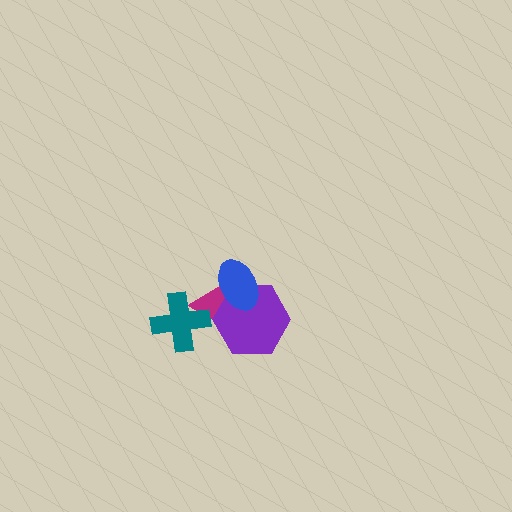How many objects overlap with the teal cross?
1 object overlaps with the teal cross.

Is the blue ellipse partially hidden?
No, no other shape covers it.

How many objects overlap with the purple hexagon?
2 objects overlap with the purple hexagon.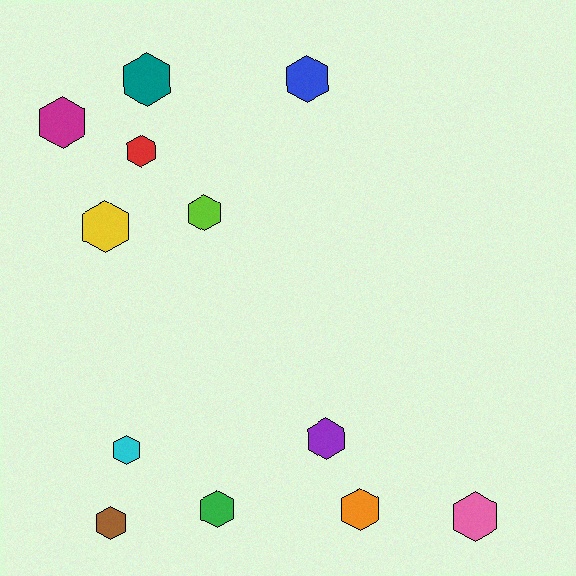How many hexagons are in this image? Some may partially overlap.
There are 12 hexagons.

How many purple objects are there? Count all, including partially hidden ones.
There is 1 purple object.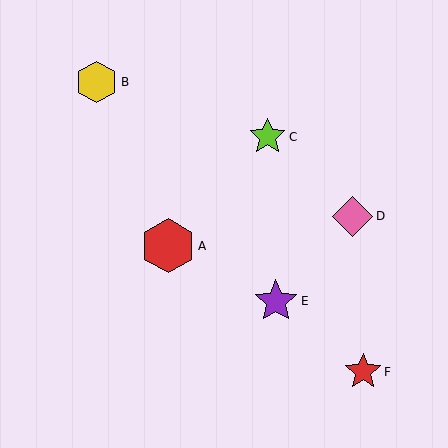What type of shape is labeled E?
Shape E is a purple star.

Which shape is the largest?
The red hexagon (labeled A) is the largest.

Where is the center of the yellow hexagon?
The center of the yellow hexagon is at (97, 82).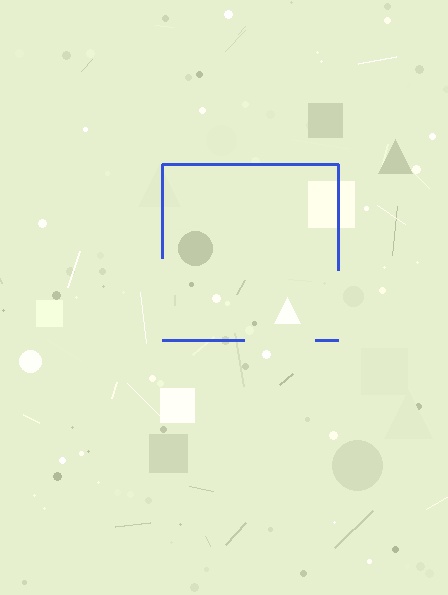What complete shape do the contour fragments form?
The contour fragments form a square.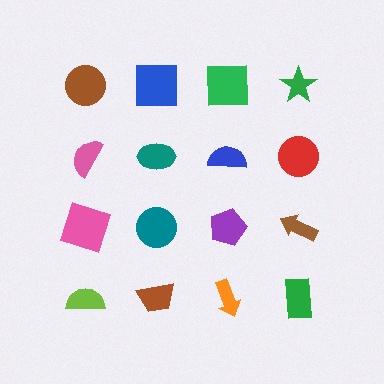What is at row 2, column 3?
A blue semicircle.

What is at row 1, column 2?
A blue square.